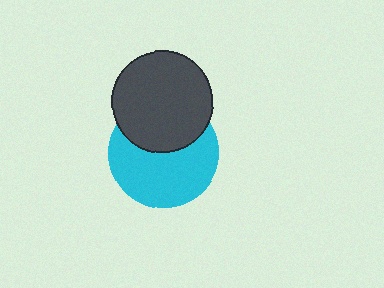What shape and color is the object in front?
The object in front is a dark gray circle.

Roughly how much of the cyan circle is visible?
About half of it is visible (roughly 61%).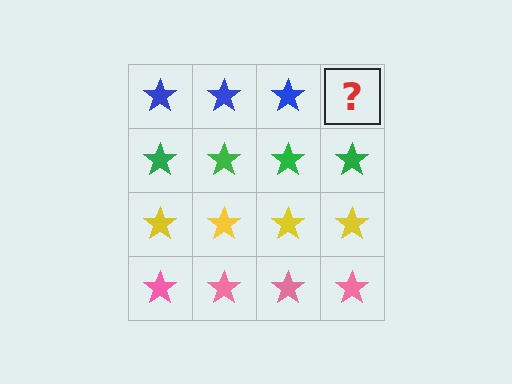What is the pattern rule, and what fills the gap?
The rule is that each row has a consistent color. The gap should be filled with a blue star.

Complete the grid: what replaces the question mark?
The question mark should be replaced with a blue star.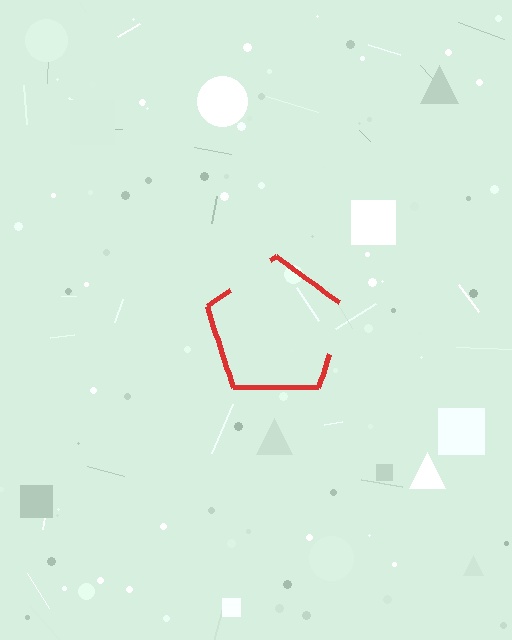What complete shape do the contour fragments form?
The contour fragments form a pentagon.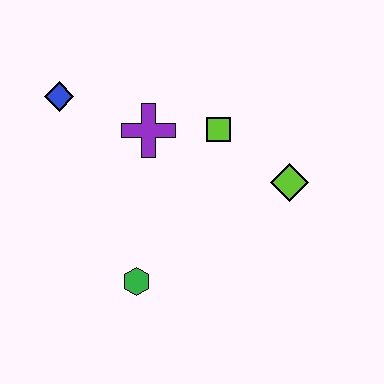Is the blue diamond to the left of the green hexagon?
Yes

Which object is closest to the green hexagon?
The purple cross is closest to the green hexagon.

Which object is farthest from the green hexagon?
The blue diamond is farthest from the green hexagon.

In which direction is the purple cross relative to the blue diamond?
The purple cross is to the right of the blue diamond.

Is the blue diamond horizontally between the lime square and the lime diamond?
No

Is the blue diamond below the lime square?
No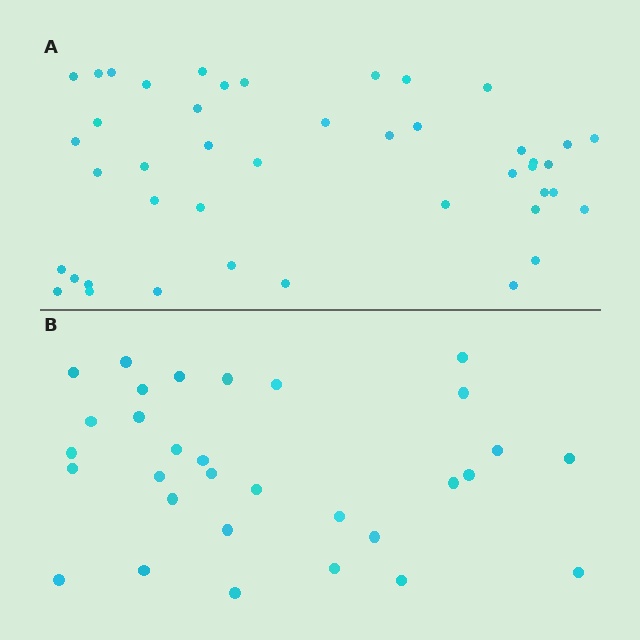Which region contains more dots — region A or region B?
Region A (the top region) has more dots.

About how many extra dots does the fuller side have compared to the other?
Region A has approximately 15 more dots than region B.